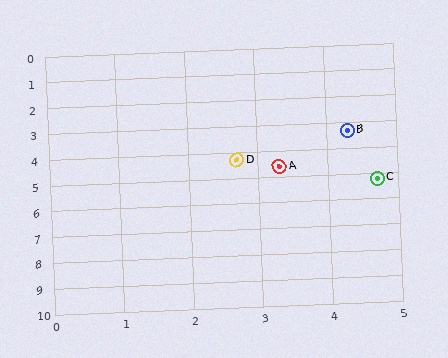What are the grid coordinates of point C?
Point C is at approximately (4.7, 5.2).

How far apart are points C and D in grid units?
Points C and D are about 2.2 grid units apart.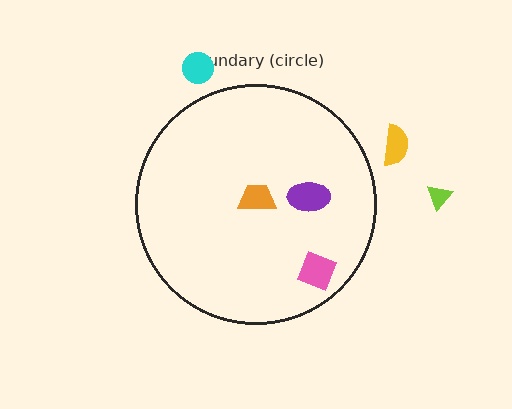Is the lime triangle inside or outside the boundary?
Outside.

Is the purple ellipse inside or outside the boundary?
Inside.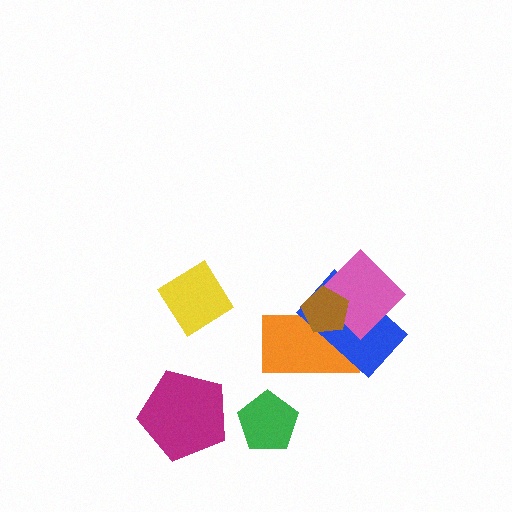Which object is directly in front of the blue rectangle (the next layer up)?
The pink diamond is directly in front of the blue rectangle.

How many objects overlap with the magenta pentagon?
0 objects overlap with the magenta pentagon.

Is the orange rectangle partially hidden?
Yes, it is partially covered by another shape.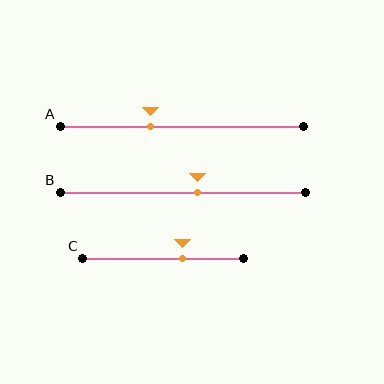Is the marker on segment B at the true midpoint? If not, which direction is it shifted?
No, the marker on segment B is shifted to the right by about 6% of the segment length.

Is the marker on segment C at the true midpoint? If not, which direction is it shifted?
No, the marker on segment C is shifted to the right by about 12% of the segment length.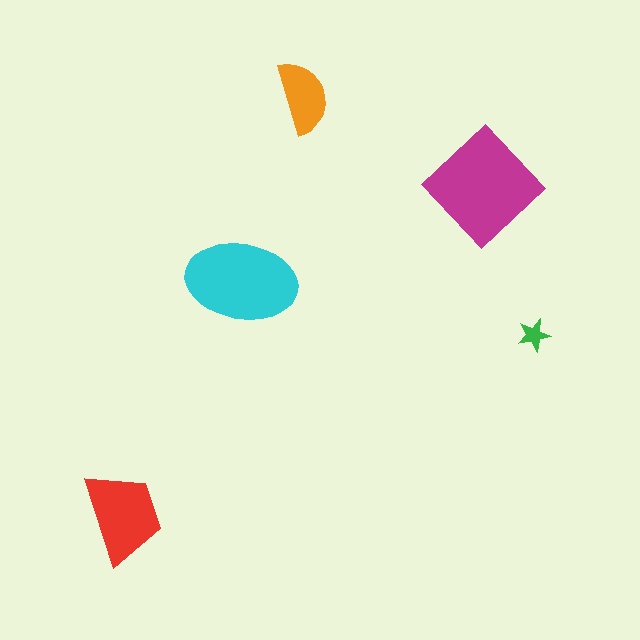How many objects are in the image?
There are 5 objects in the image.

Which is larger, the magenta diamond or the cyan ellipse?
The magenta diamond.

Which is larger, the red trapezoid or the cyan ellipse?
The cyan ellipse.